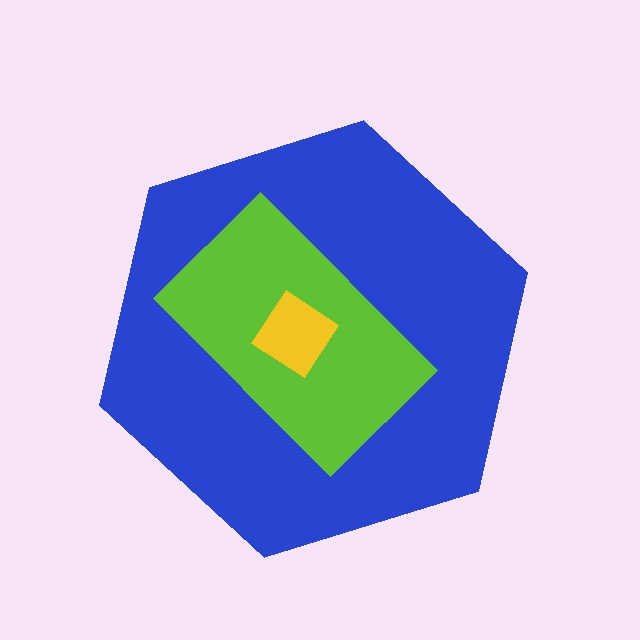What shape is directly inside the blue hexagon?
The lime rectangle.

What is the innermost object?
The yellow diamond.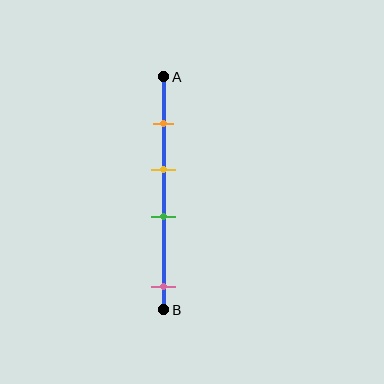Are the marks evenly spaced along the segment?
No, the marks are not evenly spaced.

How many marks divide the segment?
There are 4 marks dividing the segment.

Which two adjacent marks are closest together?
The yellow and green marks are the closest adjacent pair.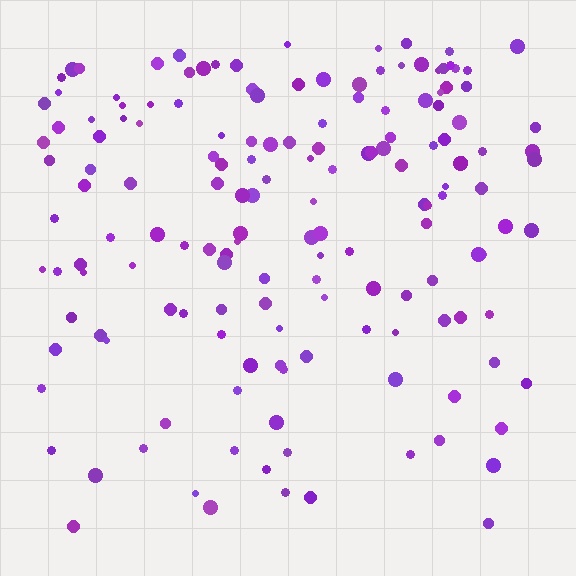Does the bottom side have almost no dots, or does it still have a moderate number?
Still a moderate number, just noticeably fewer than the top.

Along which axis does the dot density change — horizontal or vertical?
Vertical.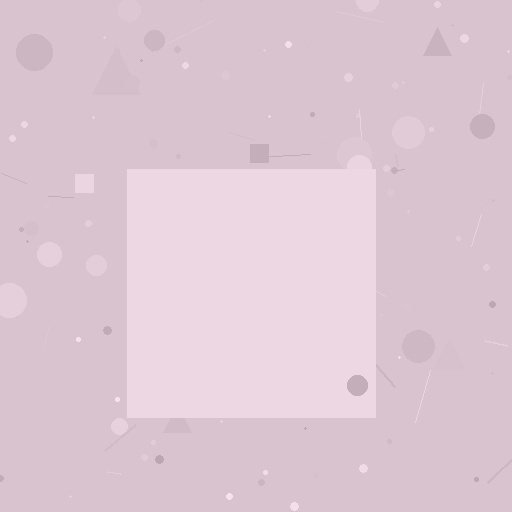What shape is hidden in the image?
A square is hidden in the image.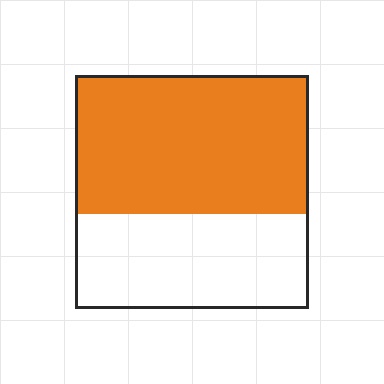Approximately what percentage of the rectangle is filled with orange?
Approximately 60%.